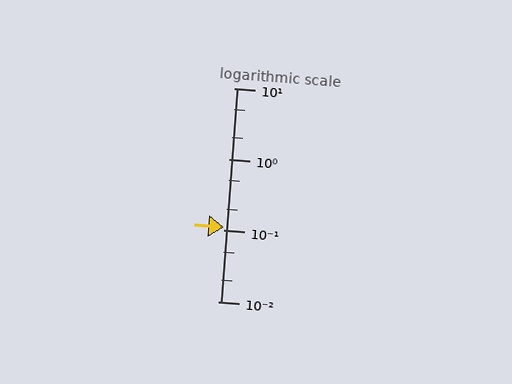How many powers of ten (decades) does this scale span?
The scale spans 3 decades, from 0.01 to 10.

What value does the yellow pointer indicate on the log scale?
The pointer indicates approximately 0.11.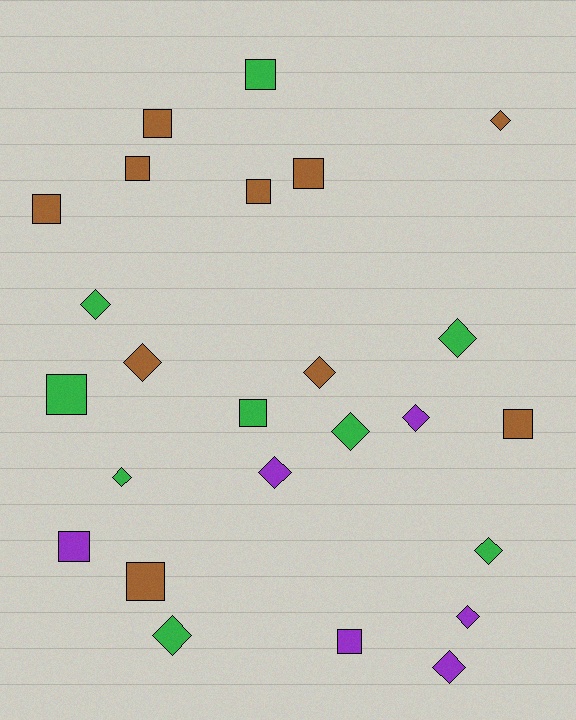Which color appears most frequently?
Brown, with 10 objects.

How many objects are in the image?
There are 25 objects.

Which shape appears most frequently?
Diamond, with 13 objects.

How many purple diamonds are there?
There are 4 purple diamonds.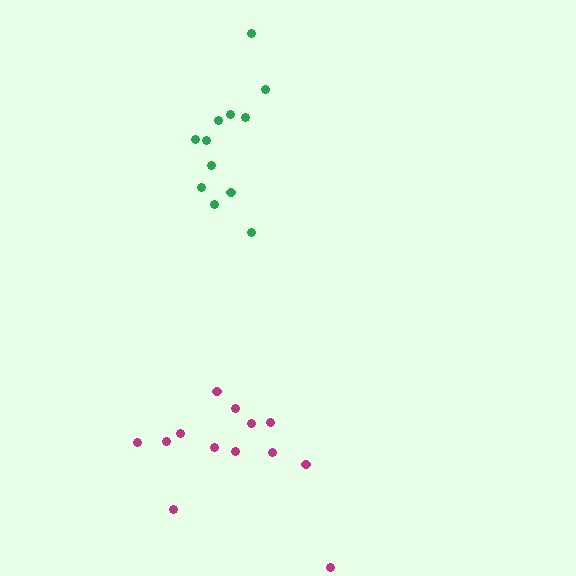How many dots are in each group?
Group 1: 13 dots, Group 2: 12 dots (25 total).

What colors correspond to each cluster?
The clusters are colored: magenta, green.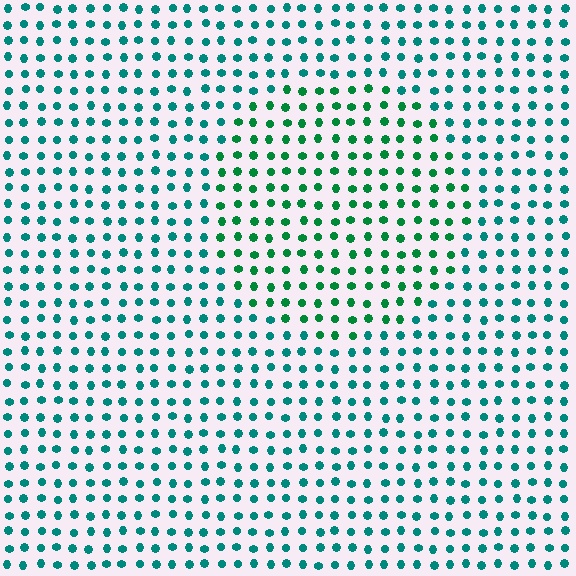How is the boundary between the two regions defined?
The boundary is defined purely by a slight shift in hue (about 30 degrees). Spacing, size, and orientation are identical on both sides.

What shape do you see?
I see a circle.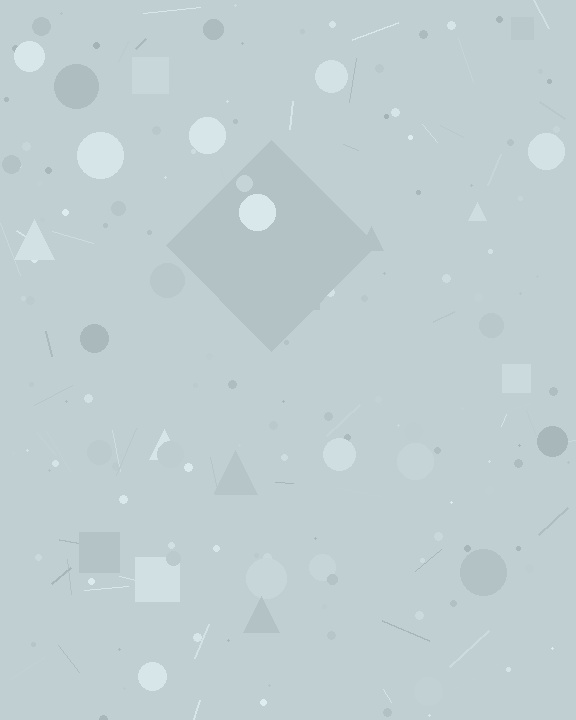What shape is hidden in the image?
A diamond is hidden in the image.